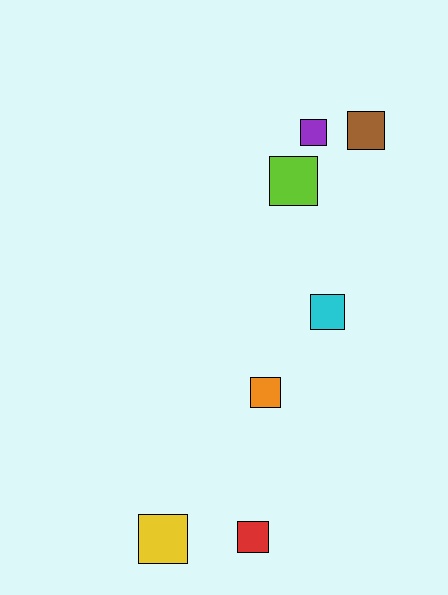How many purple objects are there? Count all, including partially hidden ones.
There is 1 purple object.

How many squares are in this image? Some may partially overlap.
There are 7 squares.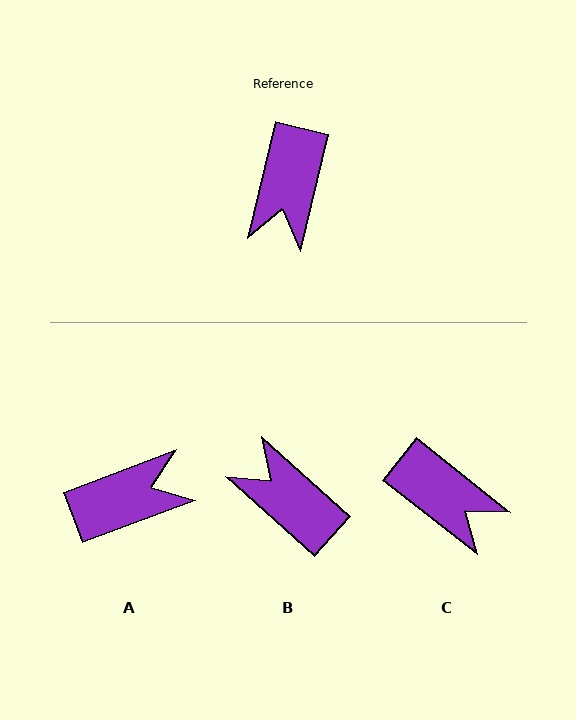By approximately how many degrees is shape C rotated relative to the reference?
Approximately 65 degrees counter-clockwise.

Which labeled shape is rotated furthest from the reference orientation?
A, about 124 degrees away.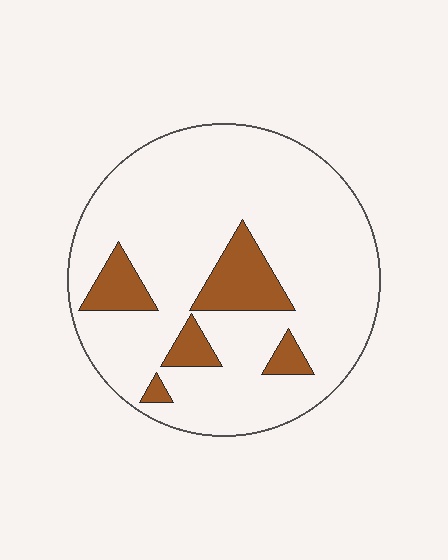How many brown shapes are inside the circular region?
5.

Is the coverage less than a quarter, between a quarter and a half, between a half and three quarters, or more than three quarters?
Less than a quarter.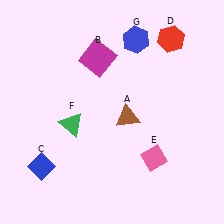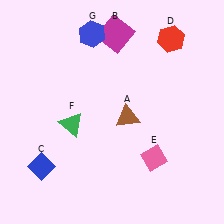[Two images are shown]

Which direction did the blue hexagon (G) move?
The blue hexagon (G) moved left.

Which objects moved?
The objects that moved are: the magenta square (B), the blue hexagon (G).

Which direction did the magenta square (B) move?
The magenta square (B) moved up.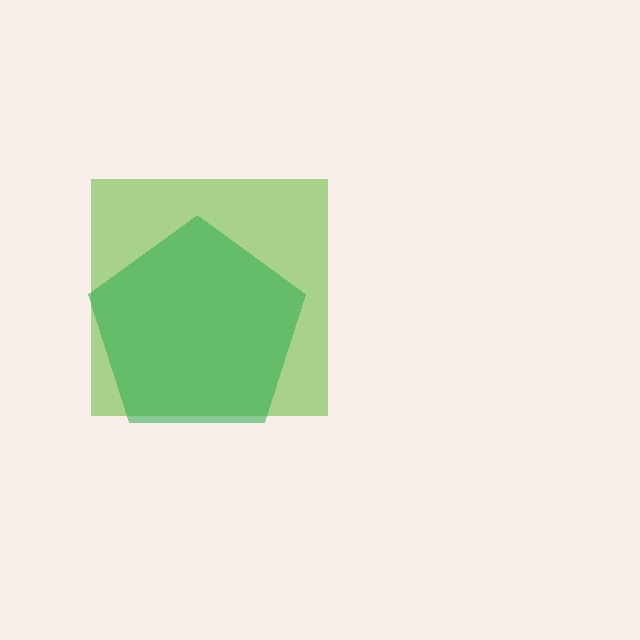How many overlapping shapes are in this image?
There are 2 overlapping shapes in the image.